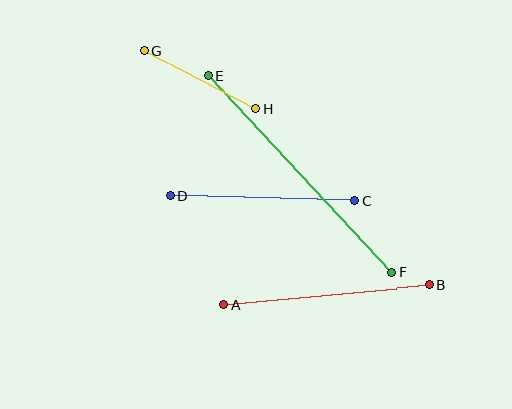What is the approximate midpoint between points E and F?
The midpoint is at approximately (300, 174) pixels.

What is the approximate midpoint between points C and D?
The midpoint is at approximately (262, 198) pixels.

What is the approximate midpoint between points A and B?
The midpoint is at approximately (327, 295) pixels.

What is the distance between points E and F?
The distance is approximately 269 pixels.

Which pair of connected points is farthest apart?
Points E and F are farthest apart.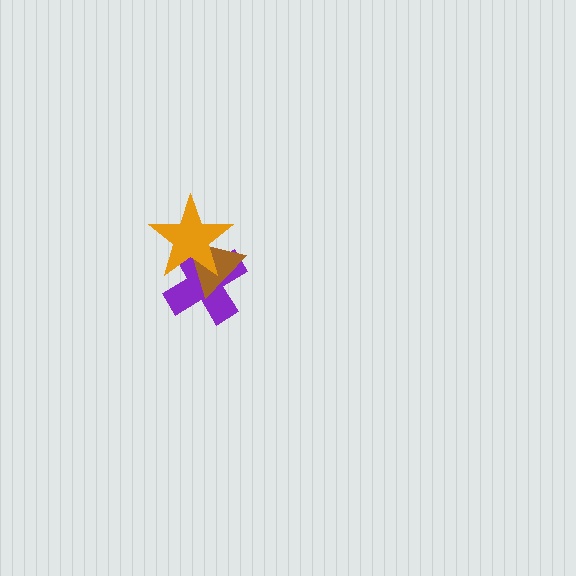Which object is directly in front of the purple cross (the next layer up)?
The brown triangle is directly in front of the purple cross.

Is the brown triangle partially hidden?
Yes, it is partially covered by another shape.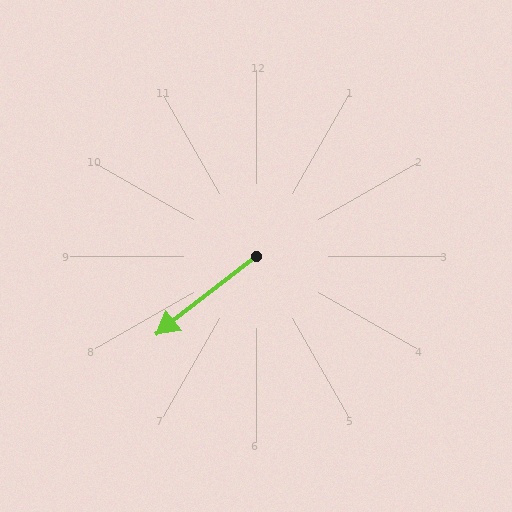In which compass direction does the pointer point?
Southwest.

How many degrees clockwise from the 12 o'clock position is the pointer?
Approximately 232 degrees.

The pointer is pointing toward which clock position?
Roughly 8 o'clock.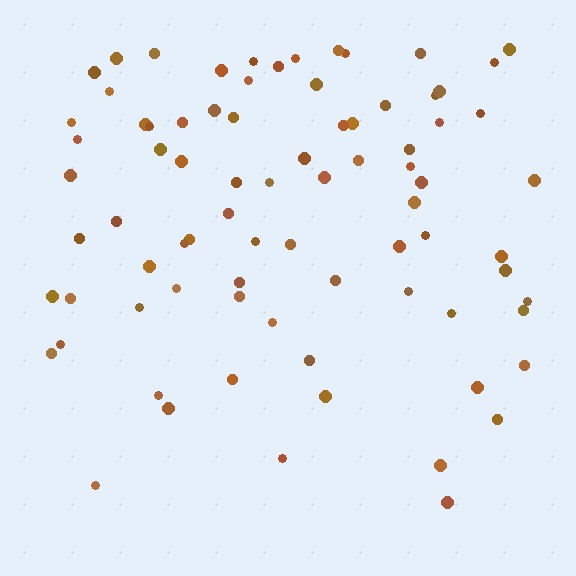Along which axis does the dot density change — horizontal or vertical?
Vertical.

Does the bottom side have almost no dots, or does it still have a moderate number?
Still a moderate number, just noticeably fewer than the top.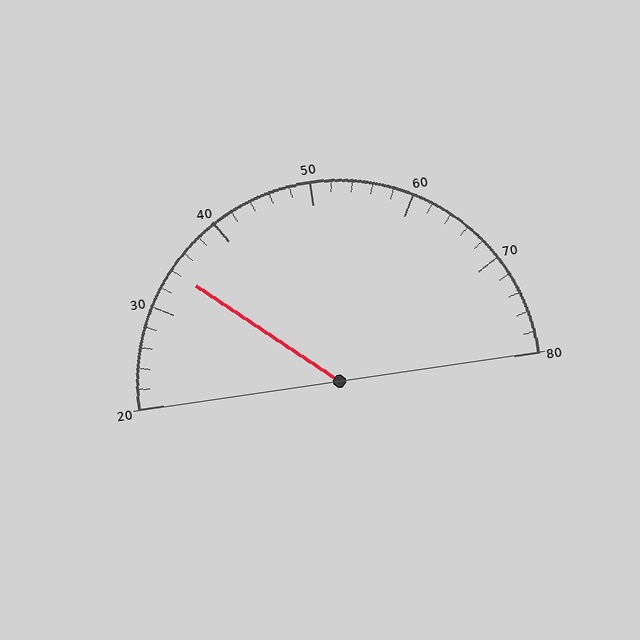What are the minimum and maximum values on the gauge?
The gauge ranges from 20 to 80.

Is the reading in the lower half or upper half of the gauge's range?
The reading is in the lower half of the range (20 to 80).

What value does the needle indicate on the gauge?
The needle indicates approximately 34.